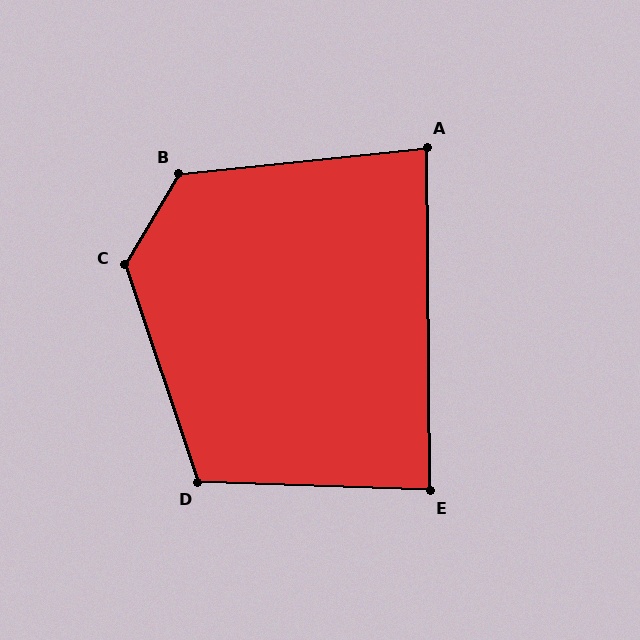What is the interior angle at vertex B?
Approximately 127 degrees (obtuse).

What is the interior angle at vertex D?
Approximately 111 degrees (obtuse).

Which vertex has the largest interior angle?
C, at approximately 131 degrees.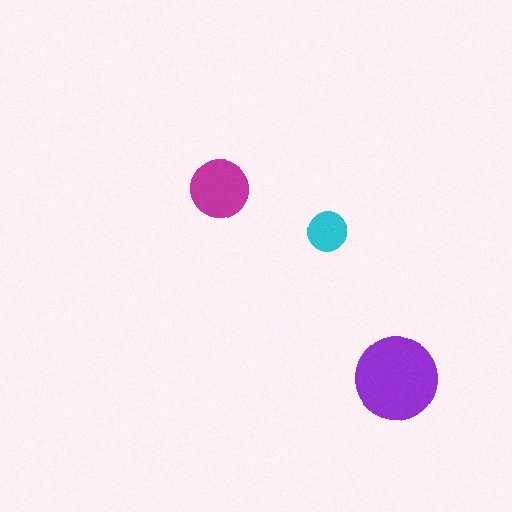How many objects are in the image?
There are 3 objects in the image.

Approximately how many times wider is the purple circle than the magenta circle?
About 1.5 times wider.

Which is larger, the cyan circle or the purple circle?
The purple one.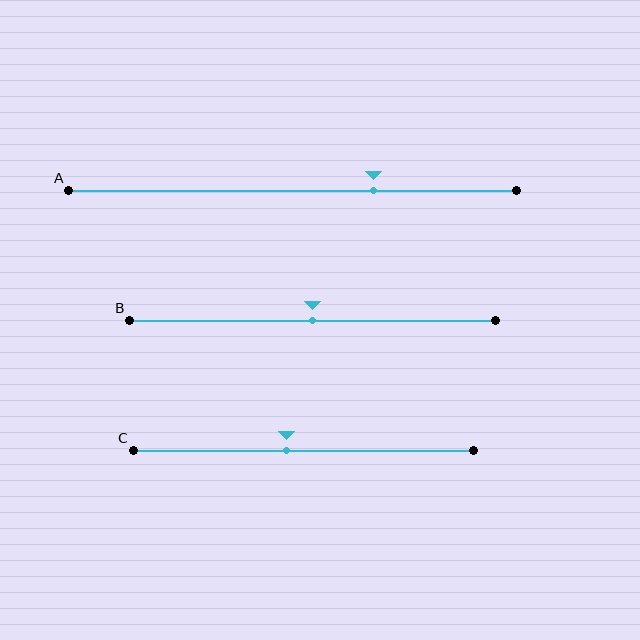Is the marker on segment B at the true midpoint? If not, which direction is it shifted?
Yes, the marker on segment B is at the true midpoint.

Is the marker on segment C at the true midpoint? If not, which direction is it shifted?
No, the marker on segment C is shifted to the left by about 5% of the segment length.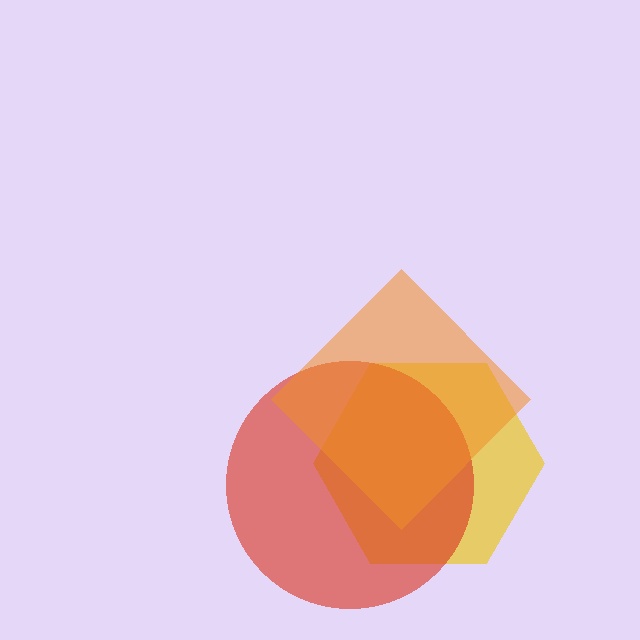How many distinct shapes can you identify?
There are 3 distinct shapes: a yellow hexagon, a red circle, an orange diamond.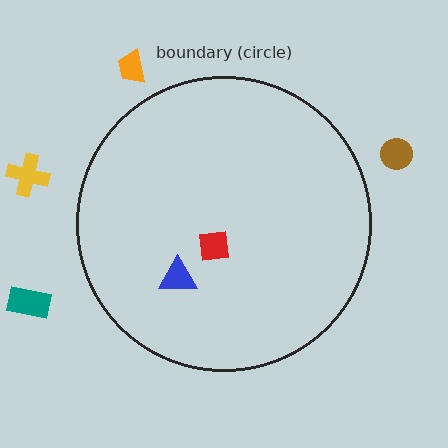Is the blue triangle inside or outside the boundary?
Inside.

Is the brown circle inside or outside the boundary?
Outside.